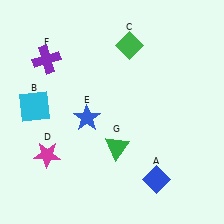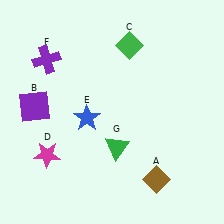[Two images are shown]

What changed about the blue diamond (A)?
In Image 1, A is blue. In Image 2, it changed to brown.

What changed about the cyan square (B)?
In Image 1, B is cyan. In Image 2, it changed to purple.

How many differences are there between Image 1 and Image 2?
There are 2 differences between the two images.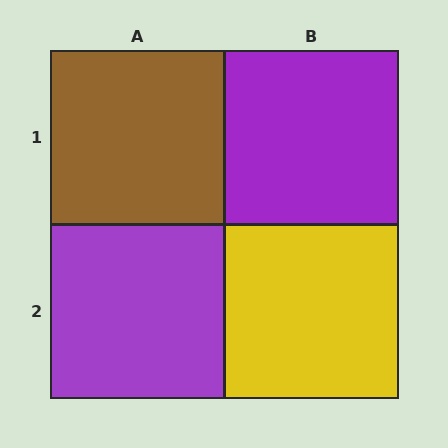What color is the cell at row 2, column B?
Yellow.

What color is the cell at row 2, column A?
Purple.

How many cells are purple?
2 cells are purple.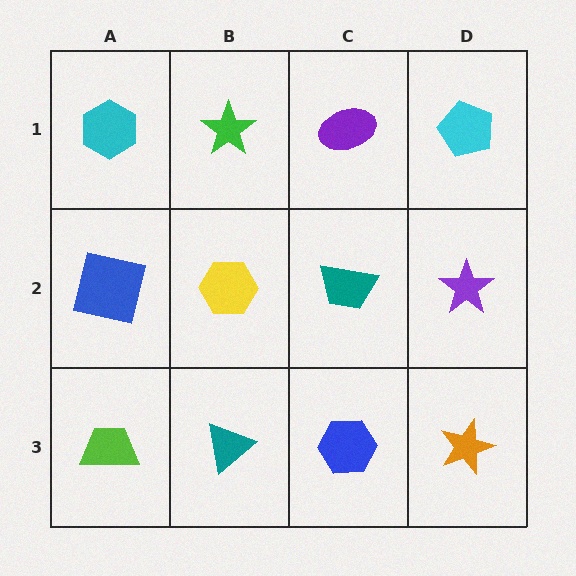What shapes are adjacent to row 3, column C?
A teal trapezoid (row 2, column C), a teal triangle (row 3, column B), an orange star (row 3, column D).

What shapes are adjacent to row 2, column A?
A cyan hexagon (row 1, column A), a lime trapezoid (row 3, column A), a yellow hexagon (row 2, column B).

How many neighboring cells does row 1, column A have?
2.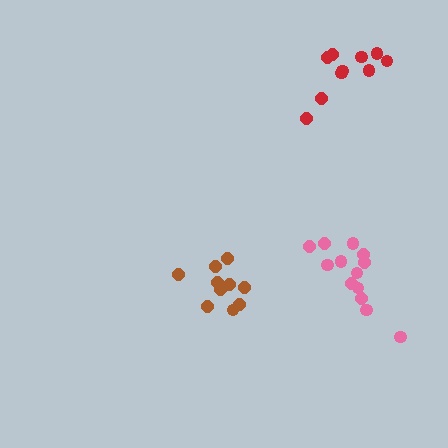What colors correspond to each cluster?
The clusters are colored: brown, red, pink.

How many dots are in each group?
Group 1: 10 dots, Group 2: 10 dots, Group 3: 13 dots (33 total).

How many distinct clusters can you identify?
There are 3 distinct clusters.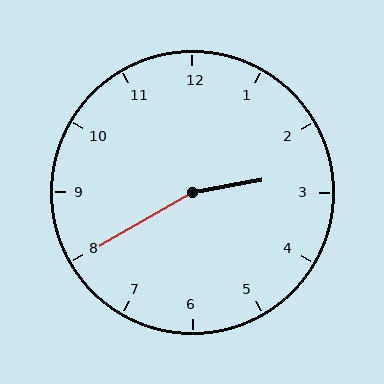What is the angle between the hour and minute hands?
Approximately 160 degrees.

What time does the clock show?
2:40.